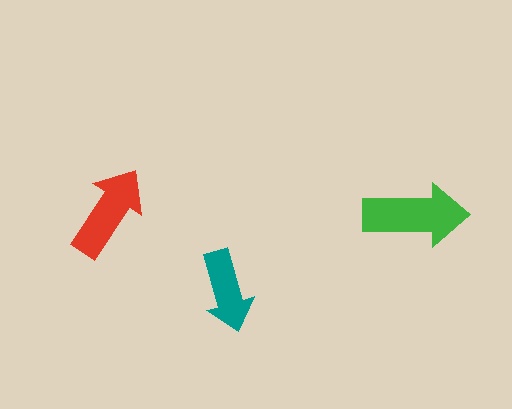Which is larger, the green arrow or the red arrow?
The green one.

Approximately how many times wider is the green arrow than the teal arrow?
About 1.5 times wider.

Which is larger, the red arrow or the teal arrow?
The red one.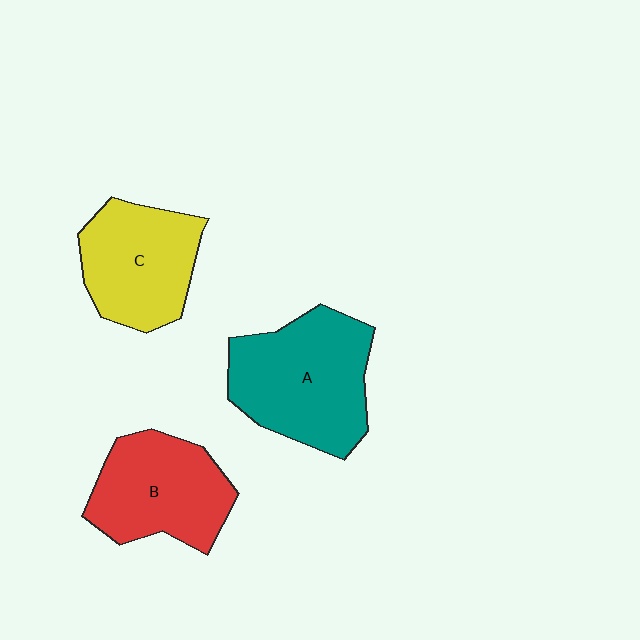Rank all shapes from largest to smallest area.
From largest to smallest: A (teal), B (red), C (yellow).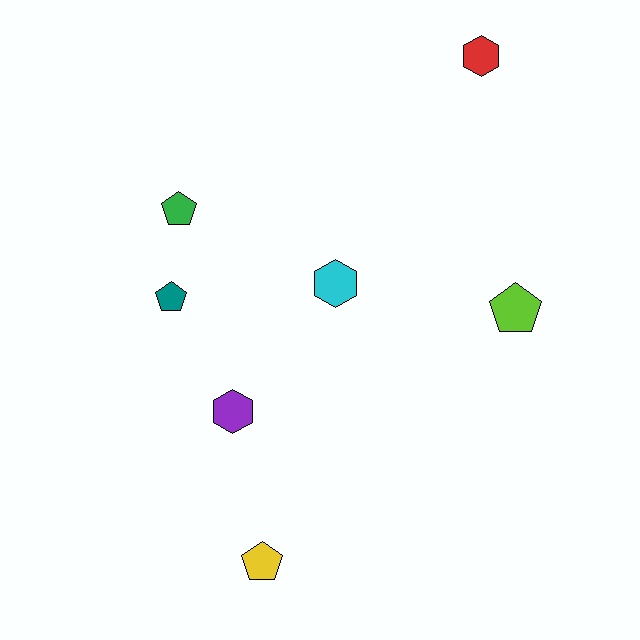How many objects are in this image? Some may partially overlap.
There are 7 objects.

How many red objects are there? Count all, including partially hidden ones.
There is 1 red object.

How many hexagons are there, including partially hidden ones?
There are 3 hexagons.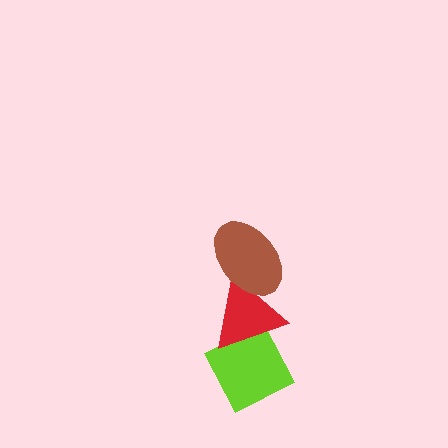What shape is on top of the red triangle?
The brown ellipse is on top of the red triangle.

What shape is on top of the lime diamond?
The red triangle is on top of the lime diamond.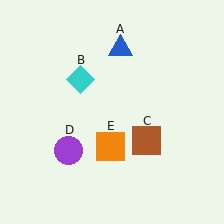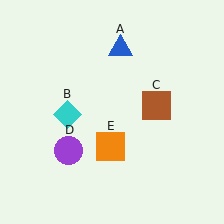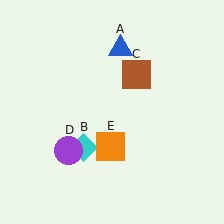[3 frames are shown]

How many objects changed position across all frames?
2 objects changed position: cyan diamond (object B), brown square (object C).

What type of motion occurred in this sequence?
The cyan diamond (object B), brown square (object C) rotated counterclockwise around the center of the scene.